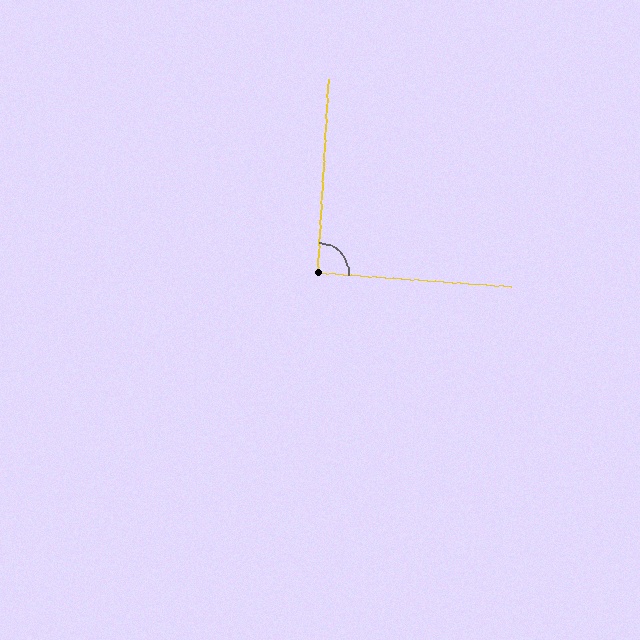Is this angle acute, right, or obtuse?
It is approximately a right angle.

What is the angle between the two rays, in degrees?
Approximately 91 degrees.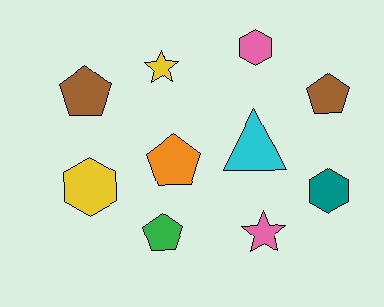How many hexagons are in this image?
There are 3 hexagons.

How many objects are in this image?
There are 10 objects.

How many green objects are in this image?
There is 1 green object.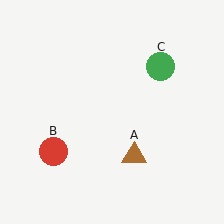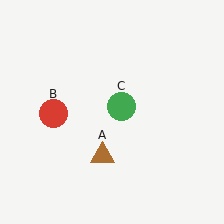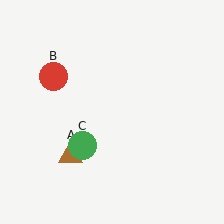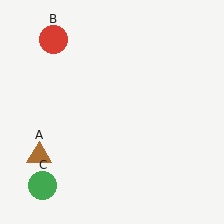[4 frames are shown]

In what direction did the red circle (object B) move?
The red circle (object B) moved up.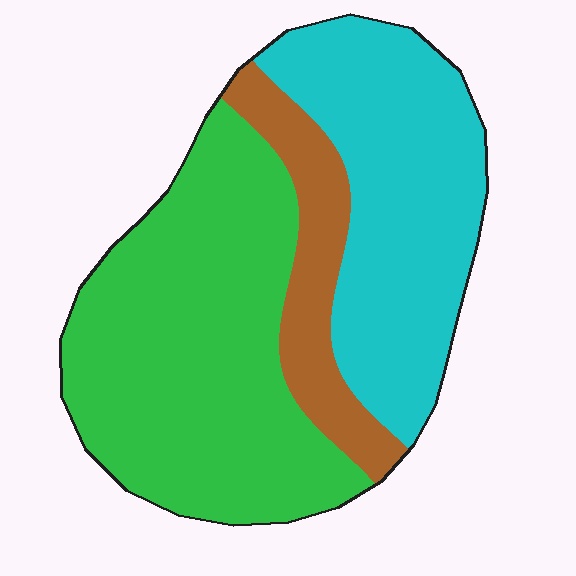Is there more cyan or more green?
Green.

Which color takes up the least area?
Brown, at roughly 15%.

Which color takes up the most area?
Green, at roughly 50%.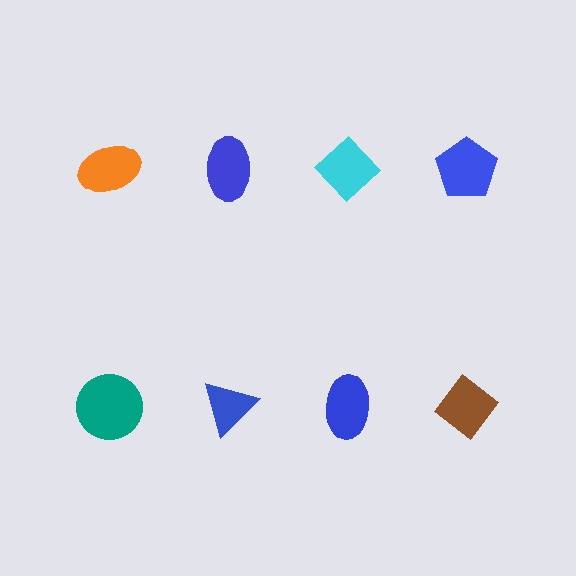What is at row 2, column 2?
A blue triangle.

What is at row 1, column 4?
A blue pentagon.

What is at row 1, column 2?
A blue ellipse.